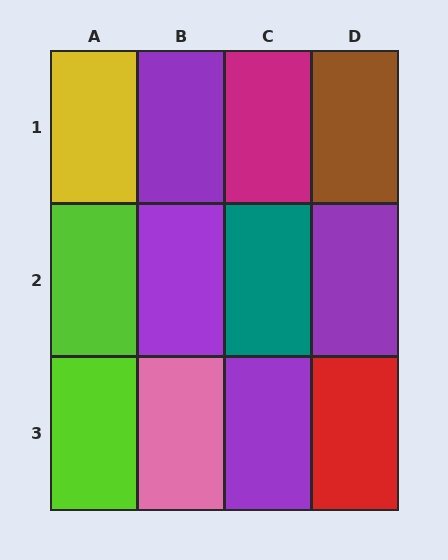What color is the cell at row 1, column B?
Purple.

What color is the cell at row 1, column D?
Brown.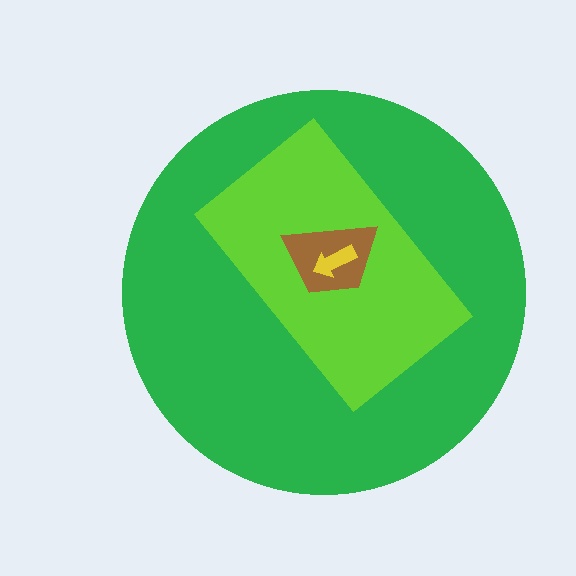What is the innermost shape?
The yellow arrow.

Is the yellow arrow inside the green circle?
Yes.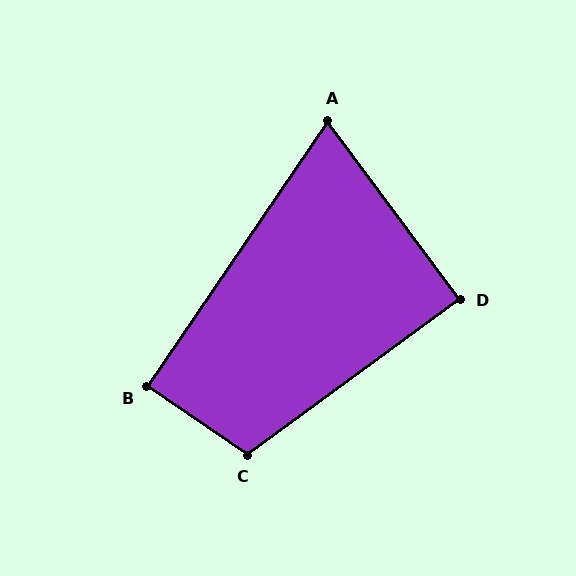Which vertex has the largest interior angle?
C, at approximately 109 degrees.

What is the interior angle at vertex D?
Approximately 90 degrees (approximately right).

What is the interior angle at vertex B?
Approximately 90 degrees (approximately right).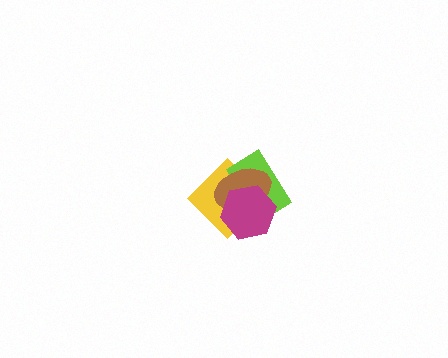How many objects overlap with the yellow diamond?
3 objects overlap with the yellow diamond.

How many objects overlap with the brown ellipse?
3 objects overlap with the brown ellipse.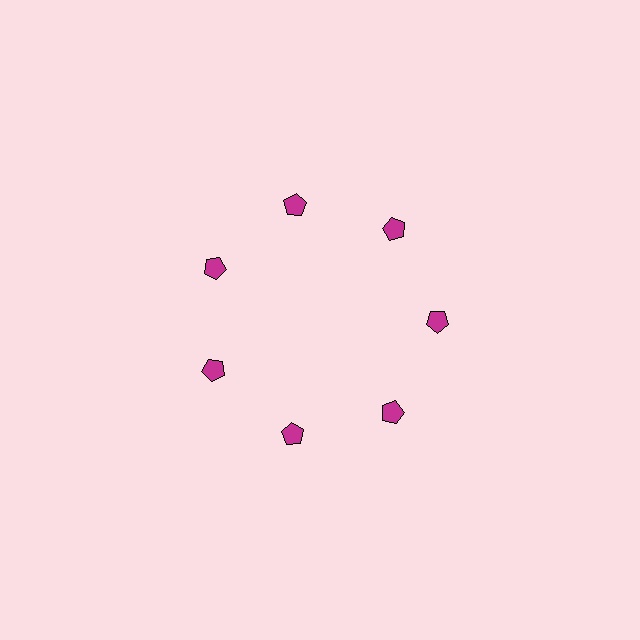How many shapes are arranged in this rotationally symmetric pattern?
There are 7 shapes, arranged in 7 groups of 1.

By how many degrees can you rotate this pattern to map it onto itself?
The pattern maps onto itself every 51 degrees of rotation.